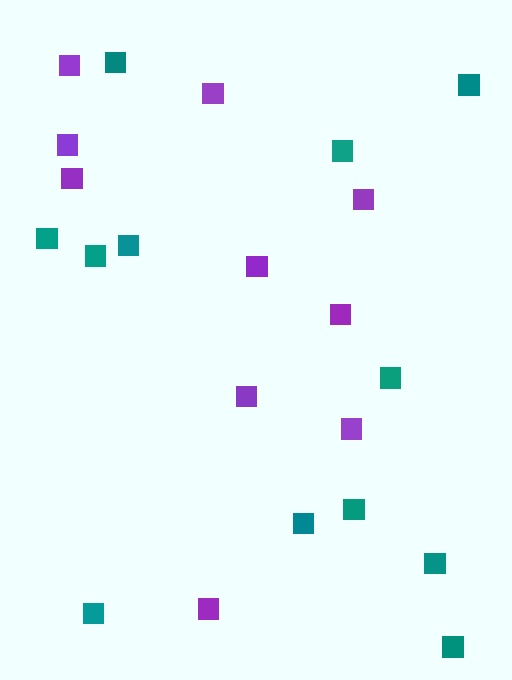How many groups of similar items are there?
There are 2 groups: one group of teal squares (12) and one group of purple squares (10).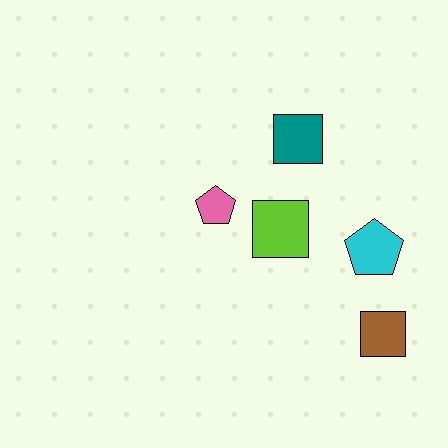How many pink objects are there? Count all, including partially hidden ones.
There is 1 pink object.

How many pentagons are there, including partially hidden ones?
There are 2 pentagons.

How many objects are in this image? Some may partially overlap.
There are 5 objects.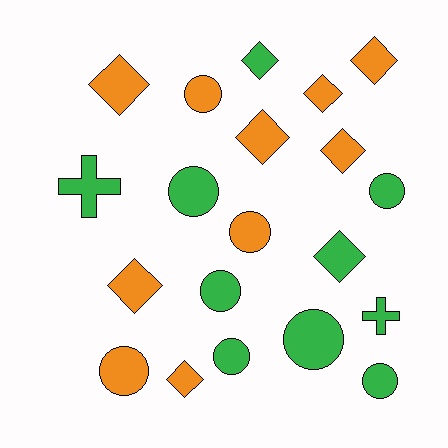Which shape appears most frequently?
Circle, with 9 objects.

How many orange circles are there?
There are 3 orange circles.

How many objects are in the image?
There are 20 objects.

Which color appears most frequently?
Green, with 10 objects.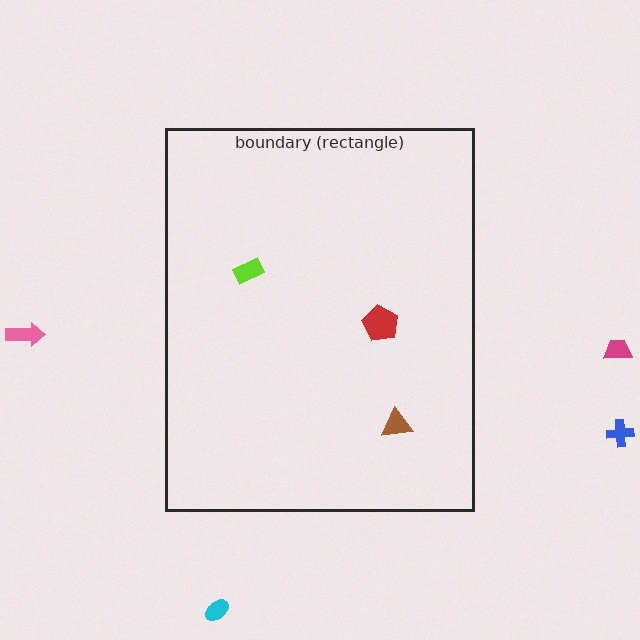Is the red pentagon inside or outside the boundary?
Inside.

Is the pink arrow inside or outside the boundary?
Outside.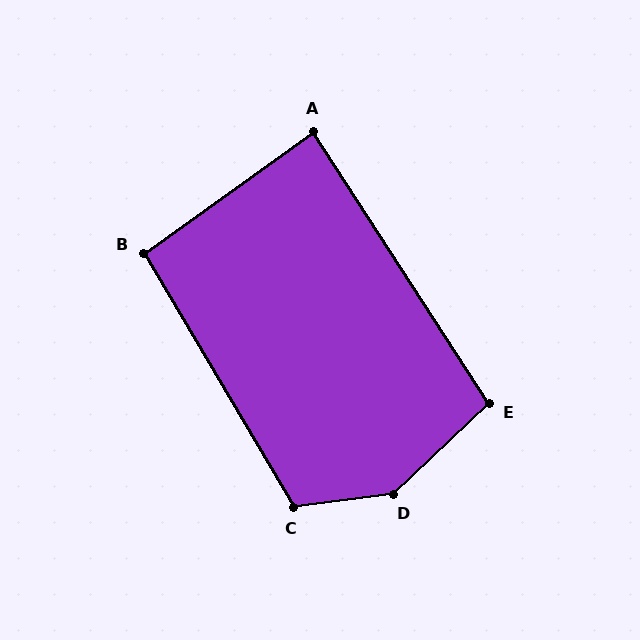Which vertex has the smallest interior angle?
A, at approximately 87 degrees.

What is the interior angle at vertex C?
Approximately 113 degrees (obtuse).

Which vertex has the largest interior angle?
D, at approximately 144 degrees.